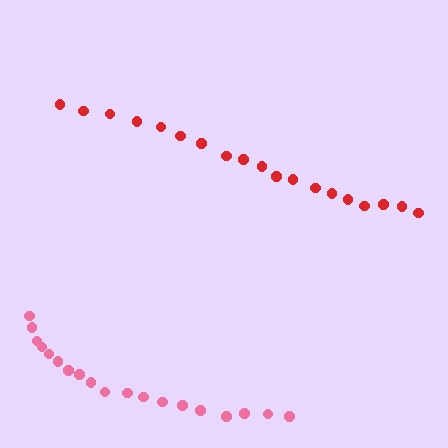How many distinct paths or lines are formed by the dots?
There are 2 distinct paths.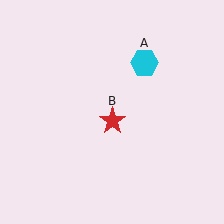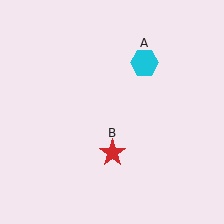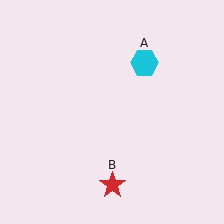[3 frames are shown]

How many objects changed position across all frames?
1 object changed position: red star (object B).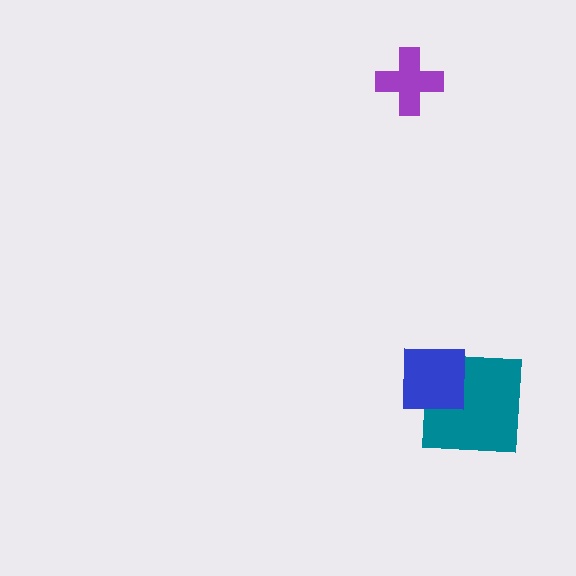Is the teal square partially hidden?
Yes, it is partially covered by another shape.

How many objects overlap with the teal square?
1 object overlaps with the teal square.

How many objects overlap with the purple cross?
0 objects overlap with the purple cross.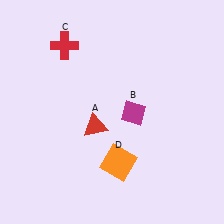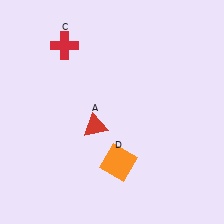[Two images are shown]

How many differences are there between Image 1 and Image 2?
There is 1 difference between the two images.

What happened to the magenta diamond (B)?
The magenta diamond (B) was removed in Image 2. It was in the bottom-right area of Image 1.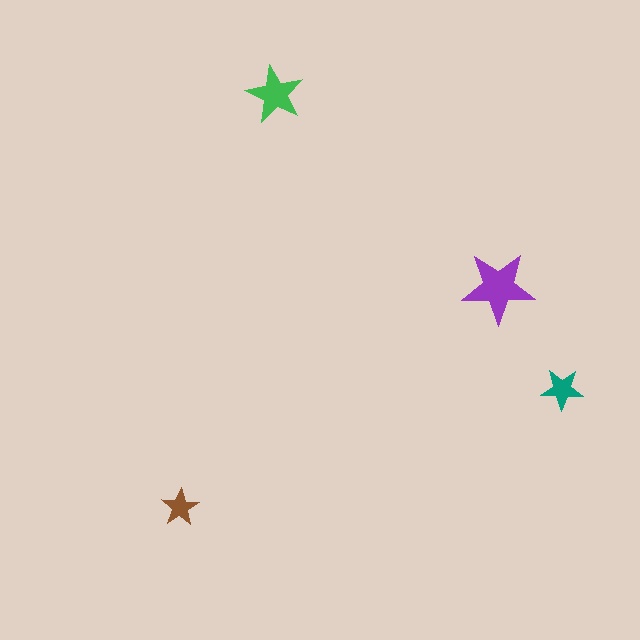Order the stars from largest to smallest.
the purple one, the green one, the teal one, the brown one.